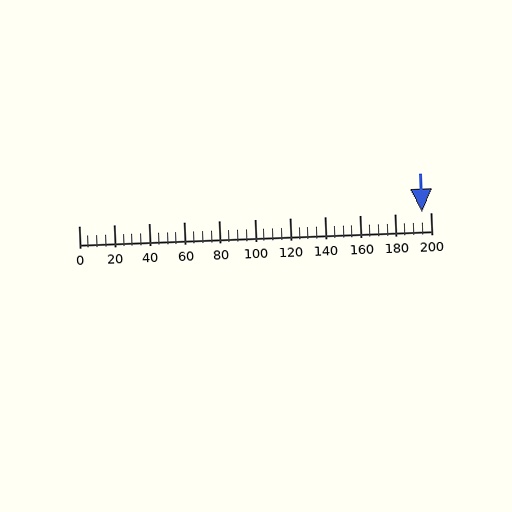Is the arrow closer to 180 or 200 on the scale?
The arrow is closer to 200.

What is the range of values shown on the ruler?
The ruler shows values from 0 to 200.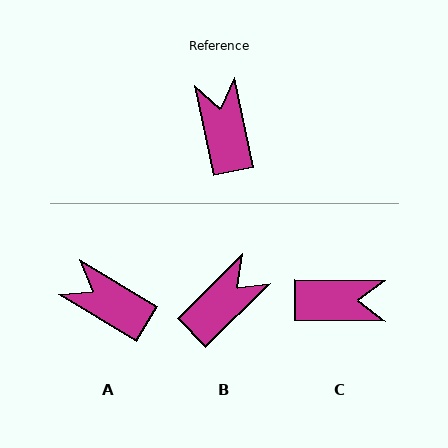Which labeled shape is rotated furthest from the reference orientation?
C, about 102 degrees away.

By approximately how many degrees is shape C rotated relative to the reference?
Approximately 102 degrees clockwise.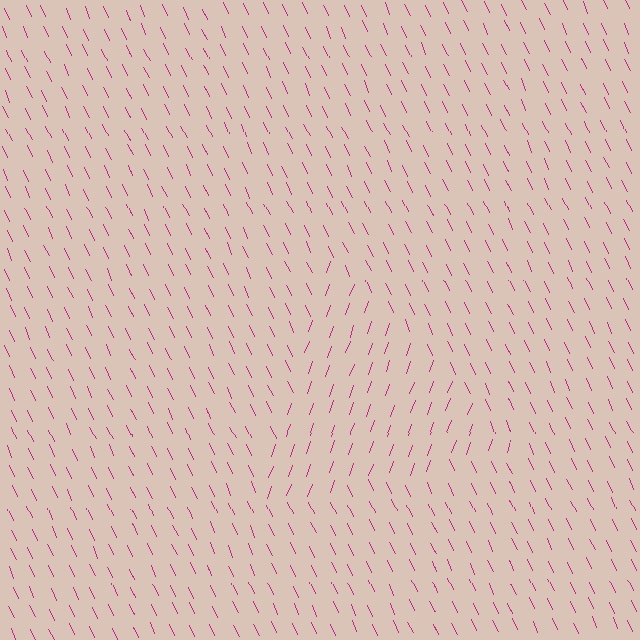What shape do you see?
I see a triangle.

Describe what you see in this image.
The image is filled with small magenta line segments. A triangle region in the image has lines oriented differently from the surrounding lines, creating a visible texture boundary.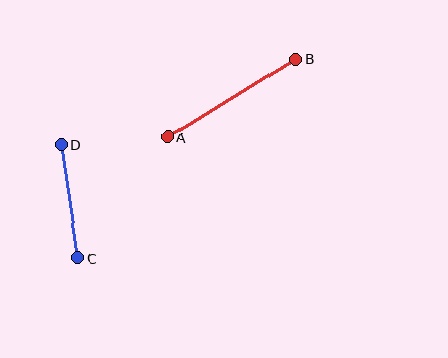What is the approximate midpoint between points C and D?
The midpoint is at approximately (70, 201) pixels.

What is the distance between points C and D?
The distance is approximately 114 pixels.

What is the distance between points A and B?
The distance is approximately 150 pixels.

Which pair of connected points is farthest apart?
Points A and B are farthest apart.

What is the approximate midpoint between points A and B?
The midpoint is at approximately (232, 98) pixels.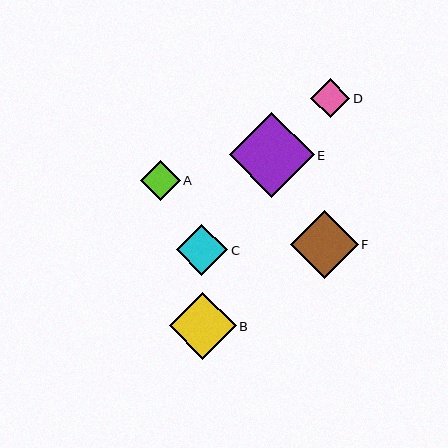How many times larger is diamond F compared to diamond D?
Diamond F is approximately 1.7 times the size of diamond D.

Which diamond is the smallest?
Diamond D is the smallest with a size of approximately 39 pixels.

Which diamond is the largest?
Diamond E is the largest with a size of approximately 85 pixels.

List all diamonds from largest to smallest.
From largest to smallest: E, F, B, C, A, D.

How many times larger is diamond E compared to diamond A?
Diamond E is approximately 2.2 times the size of diamond A.